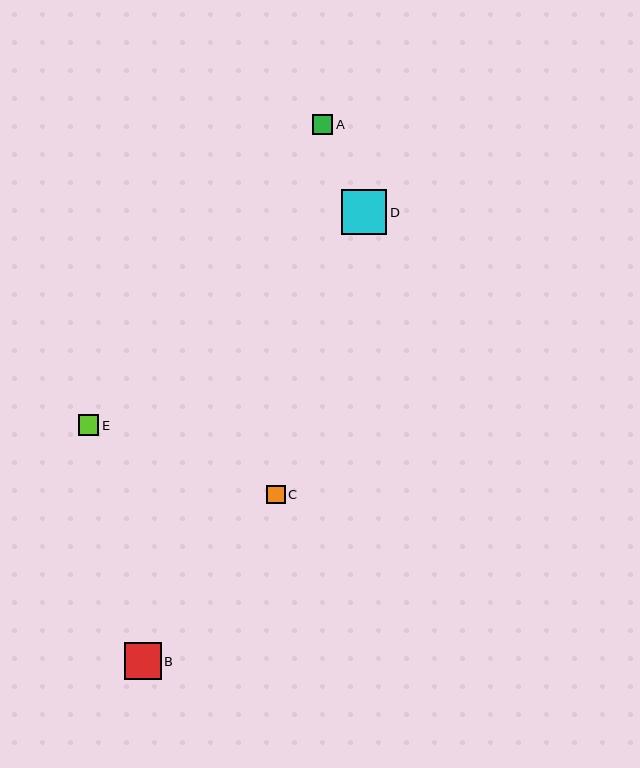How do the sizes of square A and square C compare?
Square A and square C are approximately the same size.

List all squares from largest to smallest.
From largest to smallest: D, B, E, A, C.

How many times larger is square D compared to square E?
Square D is approximately 2.2 times the size of square E.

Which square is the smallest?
Square C is the smallest with a size of approximately 19 pixels.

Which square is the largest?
Square D is the largest with a size of approximately 45 pixels.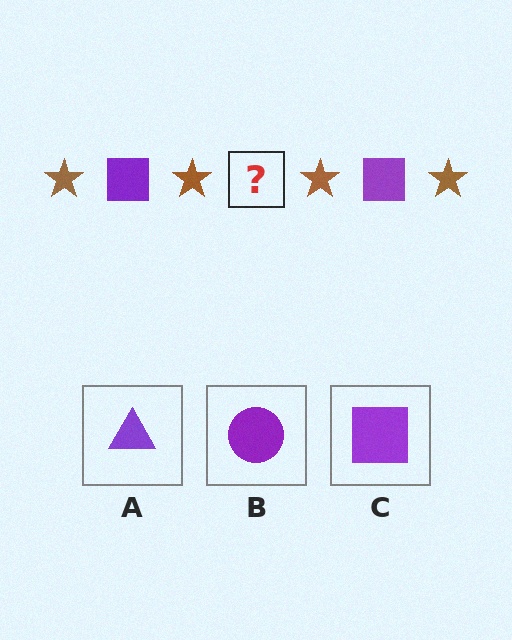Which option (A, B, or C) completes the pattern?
C.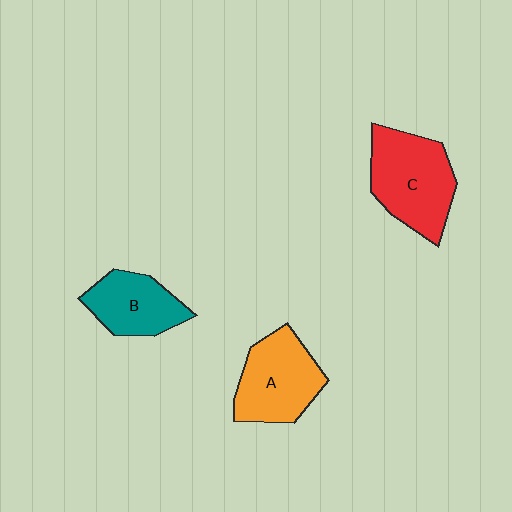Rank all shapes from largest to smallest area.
From largest to smallest: C (red), A (orange), B (teal).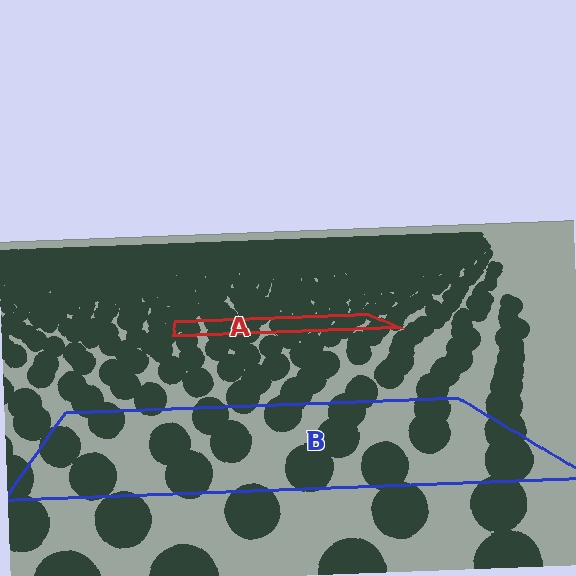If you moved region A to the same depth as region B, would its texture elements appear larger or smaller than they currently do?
They would appear larger. At a closer depth, the same texture elements are projected at a bigger on-screen size.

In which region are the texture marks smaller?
The texture marks are smaller in region A, because it is farther away.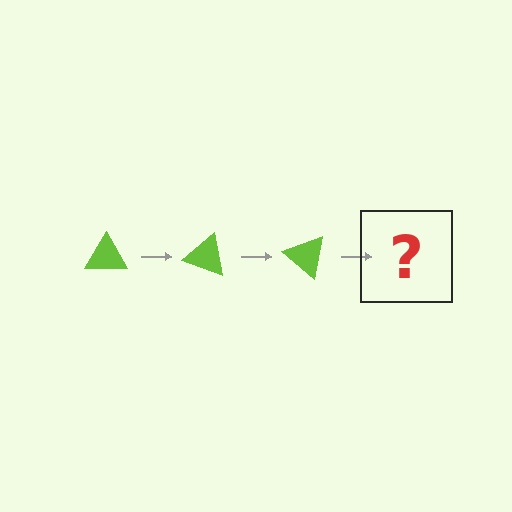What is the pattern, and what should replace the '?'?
The pattern is that the triangle rotates 20 degrees each step. The '?' should be a lime triangle rotated 60 degrees.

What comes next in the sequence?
The next element should be a lime triangle rotated 60 degrees.